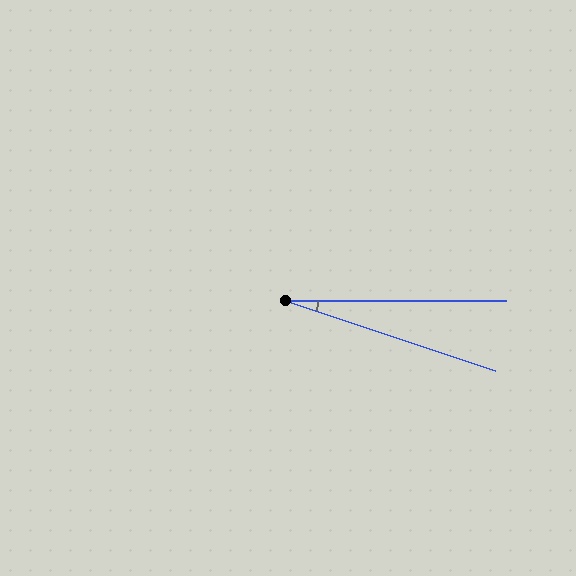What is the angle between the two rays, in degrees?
Approximately 18 degrees.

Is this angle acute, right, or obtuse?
It is acute.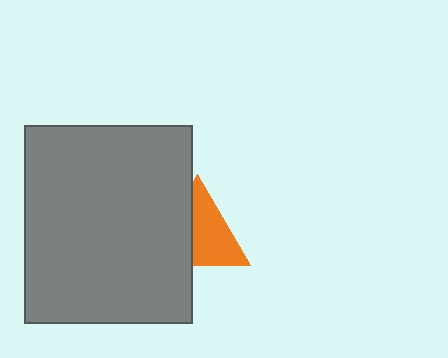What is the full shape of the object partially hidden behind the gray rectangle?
The partially hidden object is an orange triangle.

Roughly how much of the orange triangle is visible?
About half of it is visible (roughly 58%).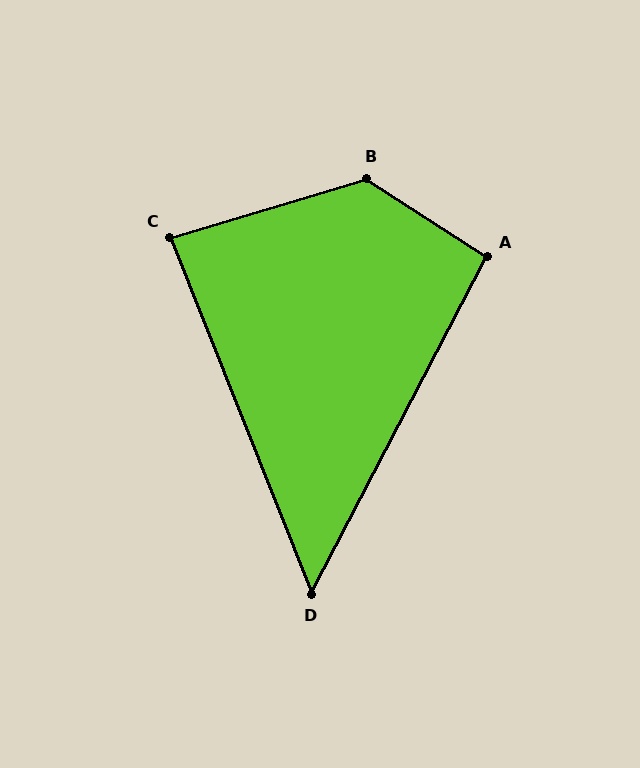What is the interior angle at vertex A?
Approximately 95 degrees (obtuse).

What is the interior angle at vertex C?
Approximately 85 degrees (acute).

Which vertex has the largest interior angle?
B, at approximately 131 degrees.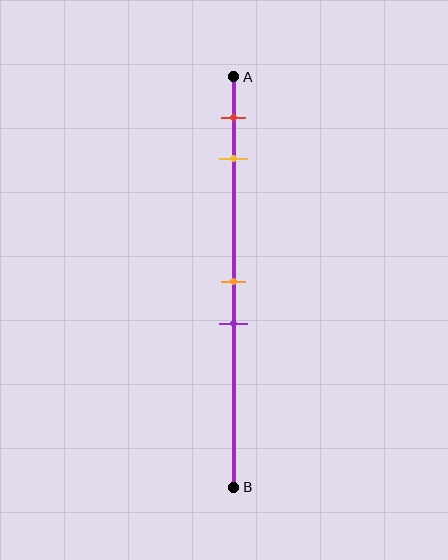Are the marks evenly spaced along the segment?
No, the marks are not evenly spaced.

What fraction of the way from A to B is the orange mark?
The orange mark is approximately 50% (0.5) of the way from A to B.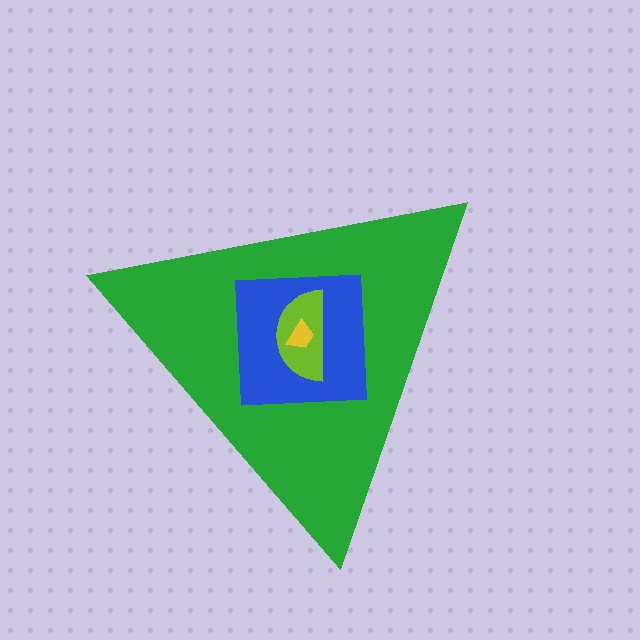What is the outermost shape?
The green triangle.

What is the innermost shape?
The yellow trapezoid.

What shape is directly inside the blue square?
The lime semicircle.